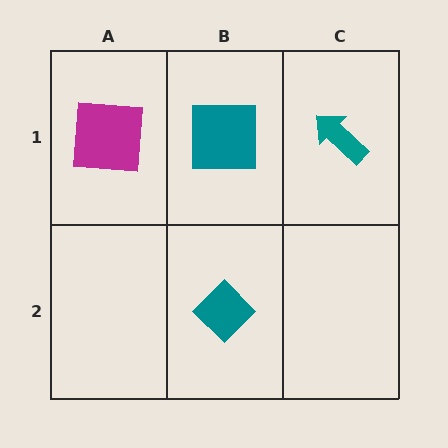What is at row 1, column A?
A magenta square.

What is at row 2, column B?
A teal diamond.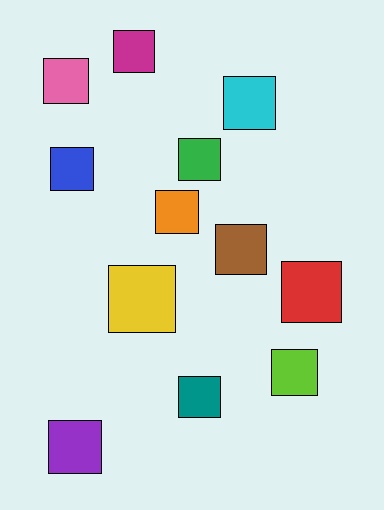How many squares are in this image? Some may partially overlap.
There are 12 squares.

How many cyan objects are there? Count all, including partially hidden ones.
There is 1 cyan object.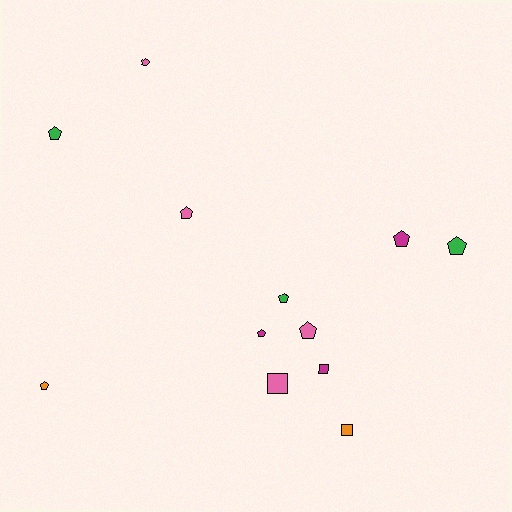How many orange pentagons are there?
There is 1 orange pentagon.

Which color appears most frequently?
Pink, with 4 objects.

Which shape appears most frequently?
Pentagon, with 9 objects.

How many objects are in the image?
There are 12 objects.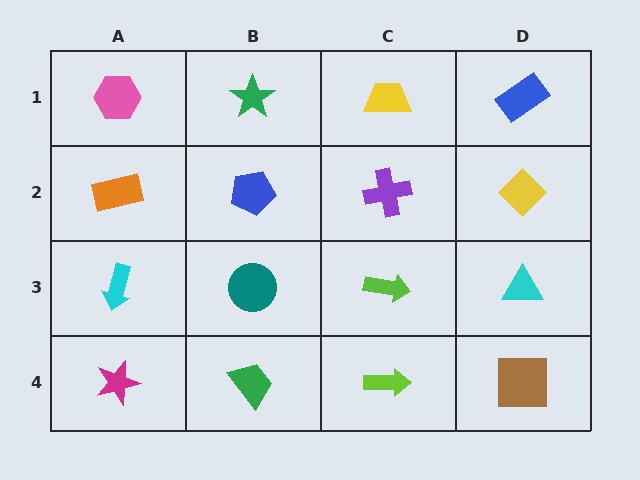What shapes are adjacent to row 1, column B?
A blue pentagon (row 2, column B), a pink hexagon (row 1, column A), a yellow trapezoid (row 1, column C).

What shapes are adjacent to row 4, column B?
A teal circle (row 3, column B), a magenta star (row 4, column A), a lime arrow (row 4, column C).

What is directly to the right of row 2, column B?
A purple cross.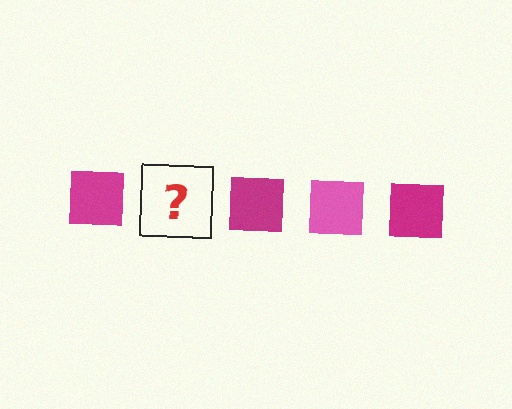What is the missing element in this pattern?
The missing element is a pink square.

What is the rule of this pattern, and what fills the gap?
The rule is that the pattern cycles through magenta, pink squares. The gap should be filled with a pink square.